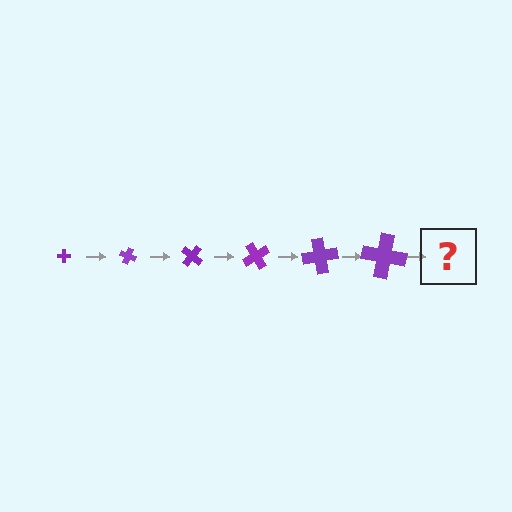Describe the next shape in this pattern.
It should be a cross, larger than the previous one and rotated 120 degrees from the start.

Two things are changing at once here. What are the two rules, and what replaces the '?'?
The two rules are that the cross grows larger each step and it rotates 20 degrees each step. The '?' should be a cross, larger than the previous one and rotated 120 degrees from the start.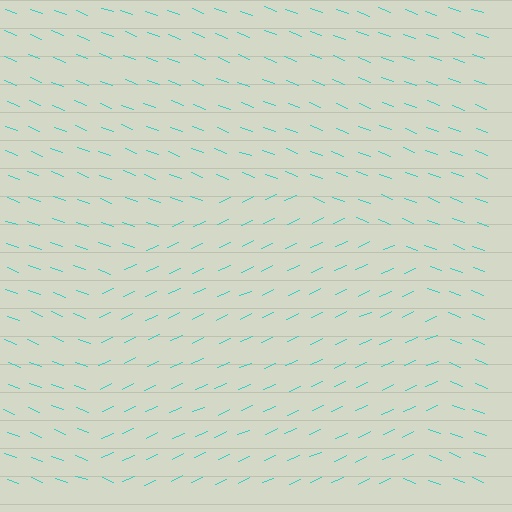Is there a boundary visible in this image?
Yes, there is a texture boundary formed by a change in line orientation.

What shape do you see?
I see a circle.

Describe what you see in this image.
The image is filled with small cyan line segments. A circle region in the image has lines oriented differently from the surrounding lines, creating a visible texture boundary.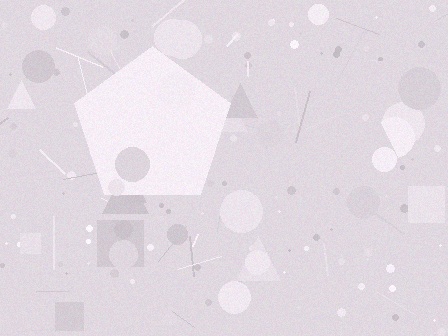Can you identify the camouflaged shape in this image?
The camouflaged shape is a pentagon.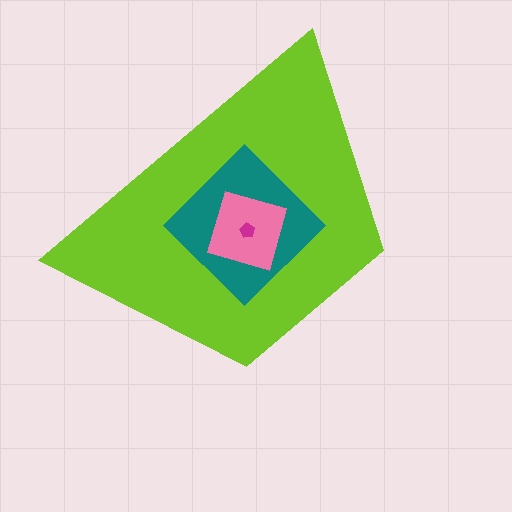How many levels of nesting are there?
4.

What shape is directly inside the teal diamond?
The pink square.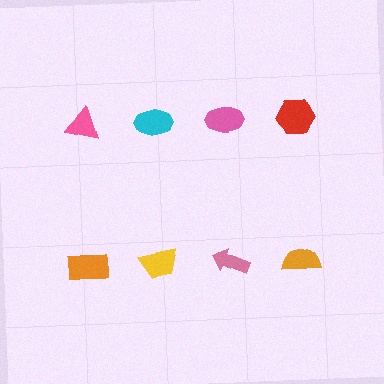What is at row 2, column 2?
A yellow trapezoid.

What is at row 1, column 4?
A red hexagon.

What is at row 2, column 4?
An orange semicircle.